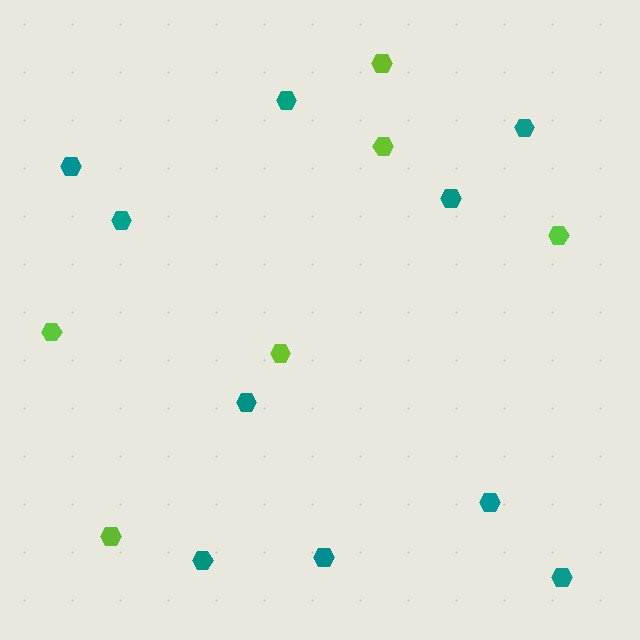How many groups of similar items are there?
There are 2 groups: one group of lime hexagons (6) and one group of teal hexagons (10).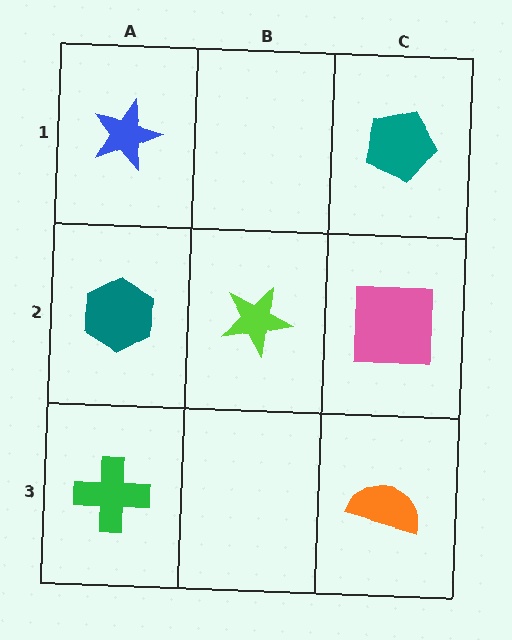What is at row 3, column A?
A green cross.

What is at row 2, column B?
A lime star.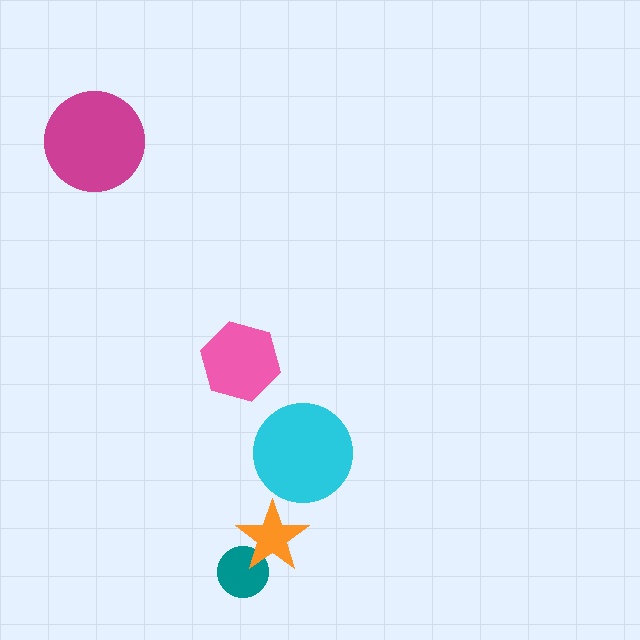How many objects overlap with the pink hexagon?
0 objects overlap with the pink hexagon.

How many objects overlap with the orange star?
1 object overlaps with the orange star.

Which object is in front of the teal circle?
The orange star is in front of the teal circle.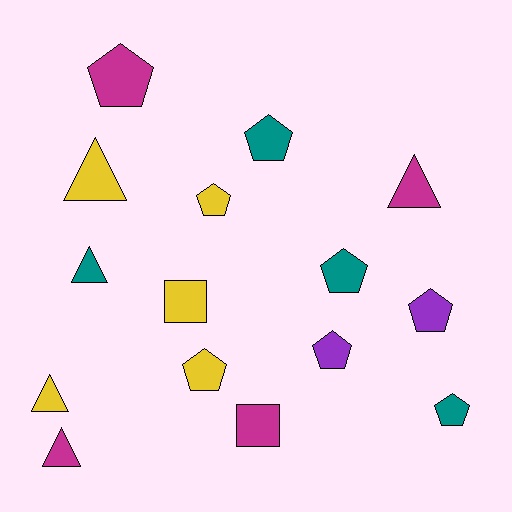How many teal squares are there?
There are no teal squares.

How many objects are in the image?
There are 15 objects.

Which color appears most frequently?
Yellow, with 5 objects.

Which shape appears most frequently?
Pentagon, with 8 objects.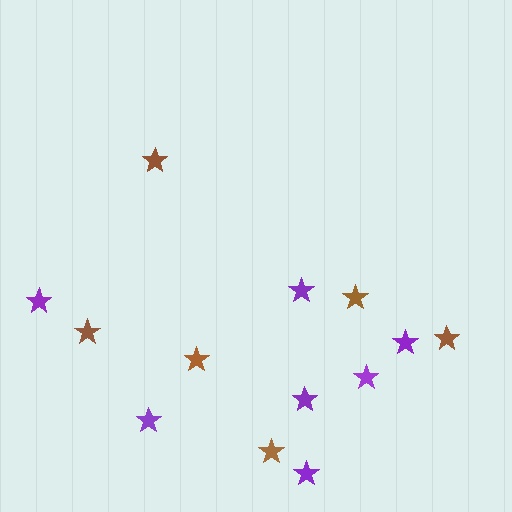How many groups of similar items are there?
There are 2 groups: one group of purple stars (7) and one group of brown stars (6).